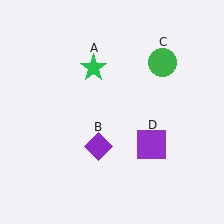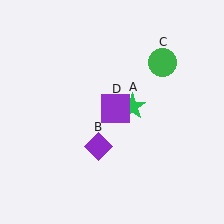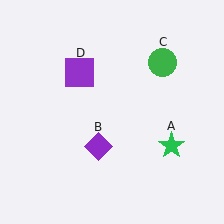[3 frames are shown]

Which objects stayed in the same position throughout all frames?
Purple diamond (object B) and green circle (object C) remained stationary.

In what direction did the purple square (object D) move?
The purple square (object D) moved up and to the left.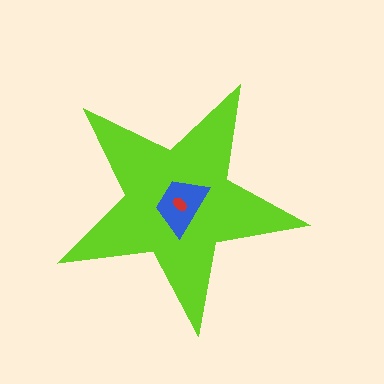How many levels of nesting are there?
3.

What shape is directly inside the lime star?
The blue trapezoid.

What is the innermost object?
The red ellipse.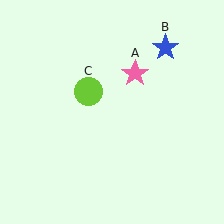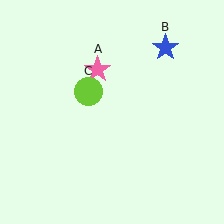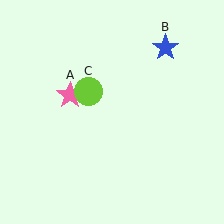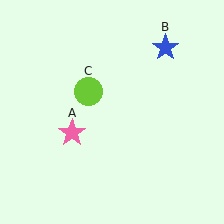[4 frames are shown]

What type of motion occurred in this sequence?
The pink star (object A) rotated counterclockwise around the center of the scene.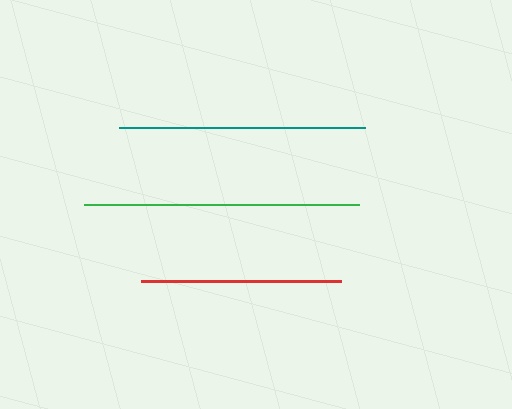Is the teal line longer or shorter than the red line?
The teal line is longer than the red line.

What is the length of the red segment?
The red segment is approximately 200 pixels long.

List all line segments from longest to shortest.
From longest to shortest: green, teal, red.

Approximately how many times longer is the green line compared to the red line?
The green line is approximately 1.4 times the length of the red line.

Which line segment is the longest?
The green line is the longest at approximately 275 pixels.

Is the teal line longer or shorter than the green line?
The green line is longer than the teal line.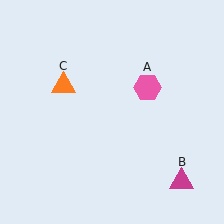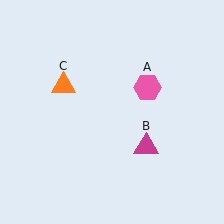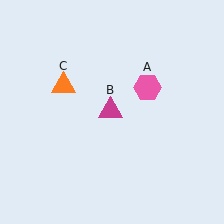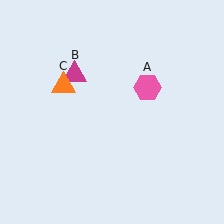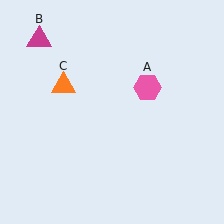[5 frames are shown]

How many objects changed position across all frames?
1 object changed position: magenta triangle (object B).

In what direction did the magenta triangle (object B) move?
The magenta triangle (object B) moved up and to the left.